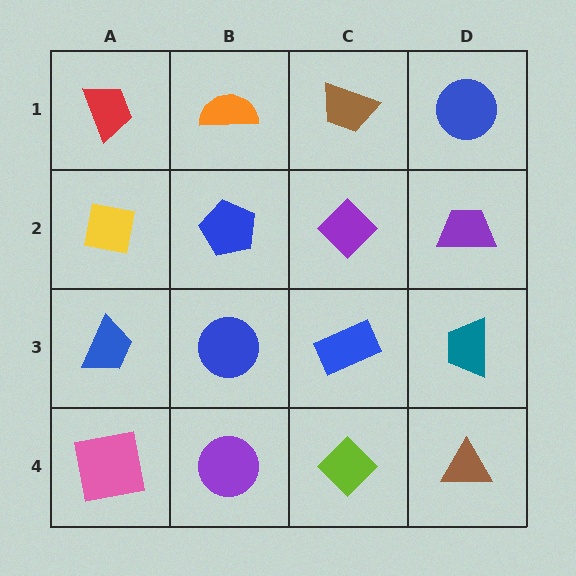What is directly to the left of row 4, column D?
A lime diamond.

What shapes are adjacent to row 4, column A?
A blue trapezoid (row 3, column A), a purple circle (row 4, column B).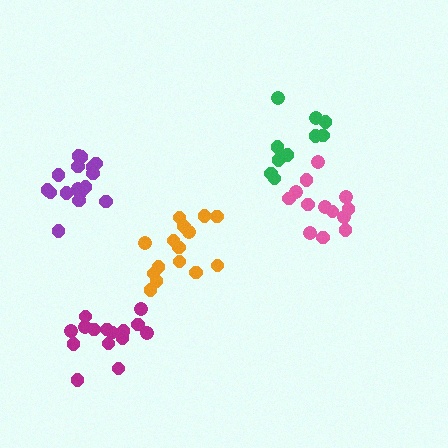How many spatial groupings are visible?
There are 5 spatial groupings.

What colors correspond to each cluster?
The clusters are colored: pink, magenta, orange, green, purple.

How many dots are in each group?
Group 1: 13 dots, Group 2: 15 dots, Group 3: 15 dots, Group 4: 10 dots, Group 5: 16 dots (69 total).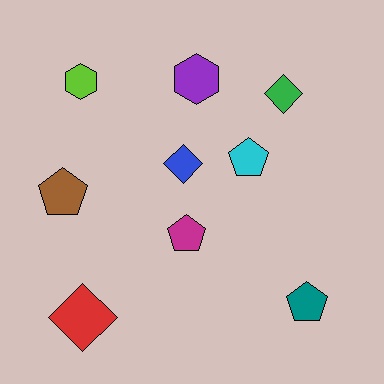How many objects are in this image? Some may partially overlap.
There are 9 objects.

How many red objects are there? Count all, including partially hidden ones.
There is 1 red object.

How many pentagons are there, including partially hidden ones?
There are 4 pentagons.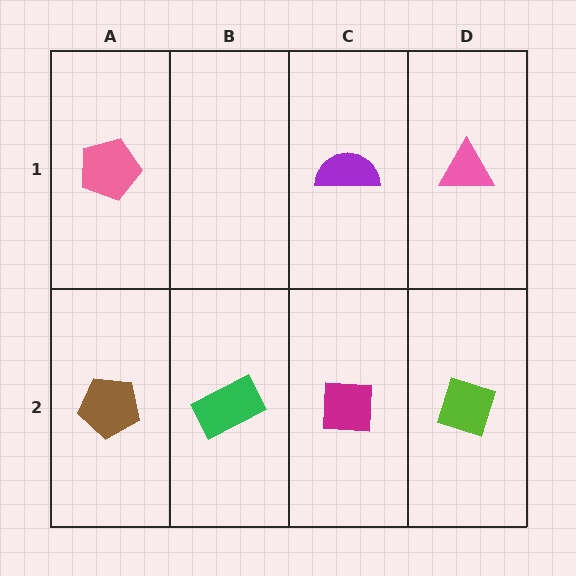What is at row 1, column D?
A pink triangle.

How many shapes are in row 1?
3 shapes.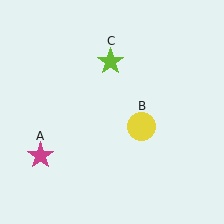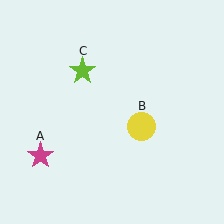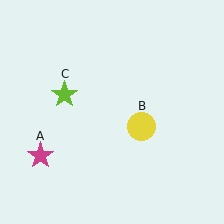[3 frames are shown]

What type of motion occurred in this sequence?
The lime star (object C) rotated counterclockwise around the center of the scene.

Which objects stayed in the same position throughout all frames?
Magenta star (object A) and yellow circle (object B) remained stationary.